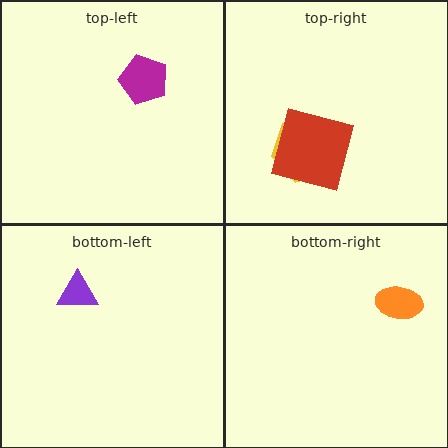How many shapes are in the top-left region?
1.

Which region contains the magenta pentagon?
The top-left region.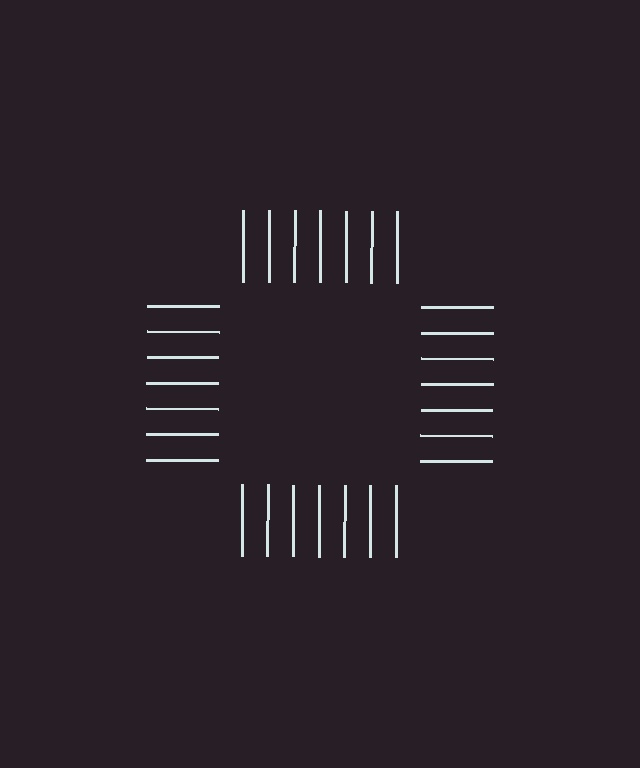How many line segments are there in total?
28 — 7 along each of the 4 edges.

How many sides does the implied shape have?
4 sides — the line-ends trace a square.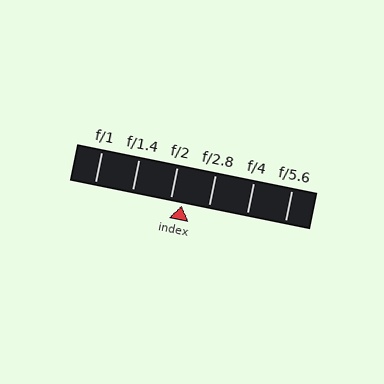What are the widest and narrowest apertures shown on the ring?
The widest aperture shown is f/1 and the narrowest is f/5.6.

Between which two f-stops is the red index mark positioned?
The index mark is between f/2 and f/2.8.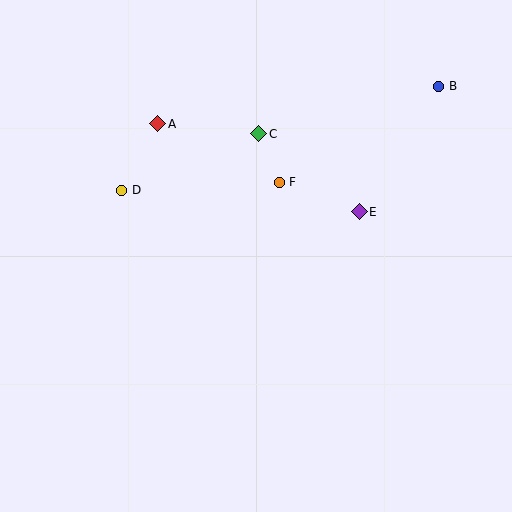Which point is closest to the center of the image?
Point F at (279, 182) is closest to the center.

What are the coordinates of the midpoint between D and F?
The midpoint between D and F is at (200, 186).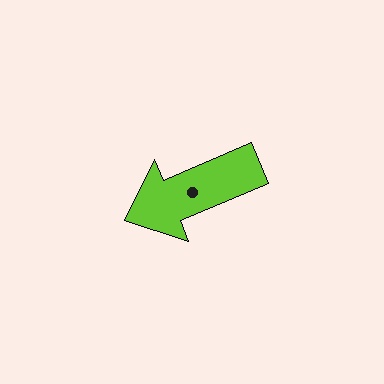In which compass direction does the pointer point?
Southwest.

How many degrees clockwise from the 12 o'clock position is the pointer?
Approximately 247 degrees.